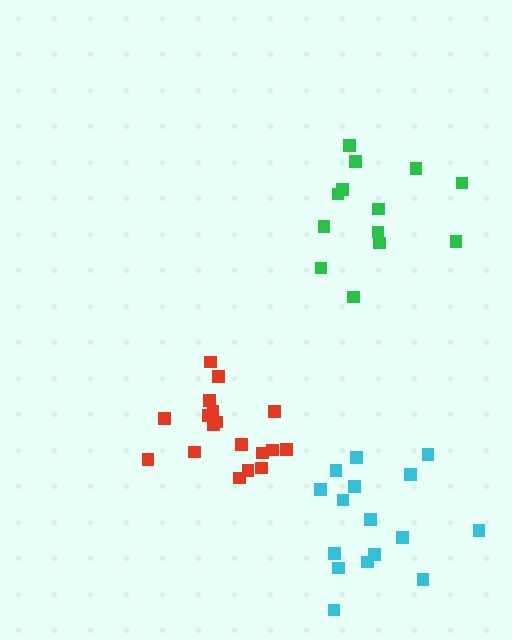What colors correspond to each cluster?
The clusters are colored: red, green, cyan.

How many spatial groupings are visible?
There are 3 spatial groupings.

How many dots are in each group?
Group 1: 18 dots, Group 2: 13 dots, Group 3: 16 dots (47 total).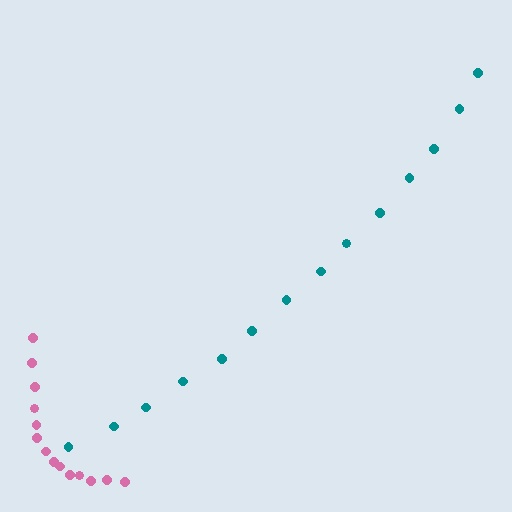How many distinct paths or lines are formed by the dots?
There are 2 distinct paths.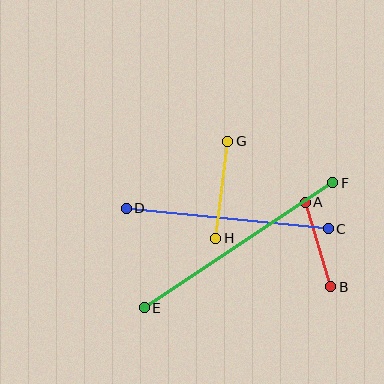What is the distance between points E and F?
The distance is approximately 226 pixels.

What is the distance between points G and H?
The distance is approximately 98 pixels.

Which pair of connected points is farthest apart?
Points E and F are farthest apart.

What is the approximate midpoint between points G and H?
The midpoint is at approximately (222, 190) pixels.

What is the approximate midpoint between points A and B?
The midpoint is at approximately (318, 245) pixels.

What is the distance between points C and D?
The distance is approximately 203 pixels.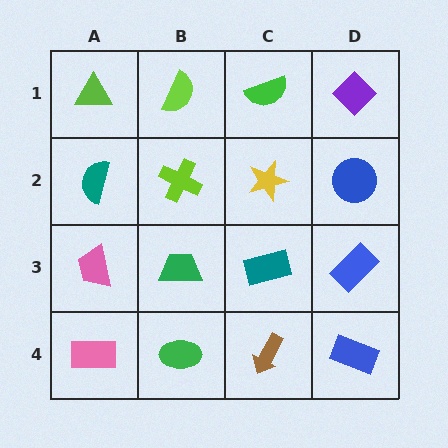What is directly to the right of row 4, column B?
A brown arrow.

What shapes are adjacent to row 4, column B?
A green trapezoid (row 3, column B), a pink rectangle (row 4, column A), a brown arrow (row 4, column C).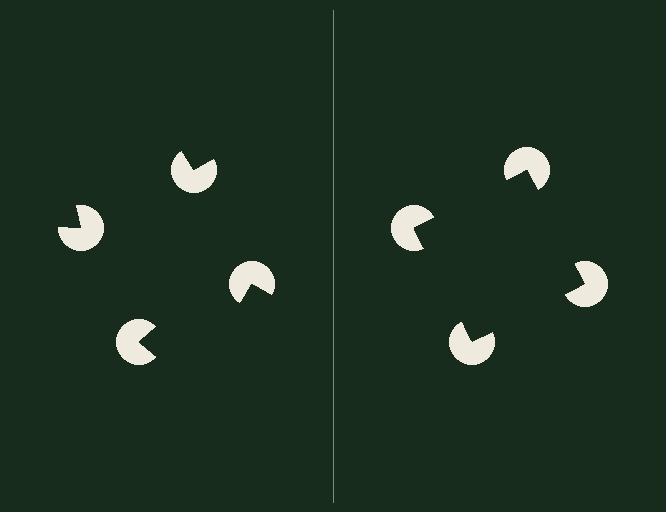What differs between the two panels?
The pac-man discs are positioned identically on both sides; only the wedge orientations differ. On the right they align to a square; on the left they are misaligned.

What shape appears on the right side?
An illusory square.